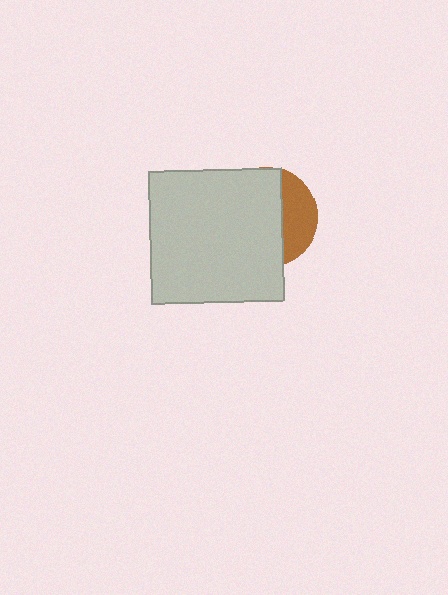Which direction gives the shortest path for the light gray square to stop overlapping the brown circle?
Moving left gives the shortest separation.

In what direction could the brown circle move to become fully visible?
The brown circle could move right. That would shift it out from behind the light gray square entirely.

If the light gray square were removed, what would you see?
You would see the complete brown circle.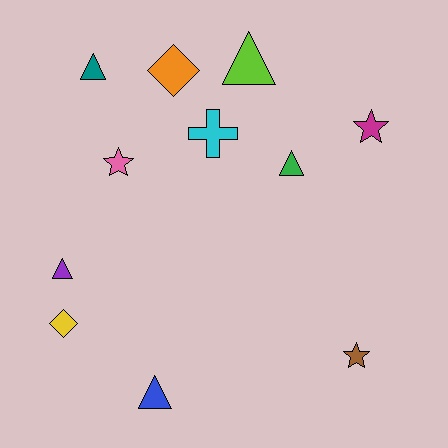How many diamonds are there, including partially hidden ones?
There are 2 diamonds.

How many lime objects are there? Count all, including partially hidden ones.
There is 1 lime object.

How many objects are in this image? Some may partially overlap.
There are 11 objects.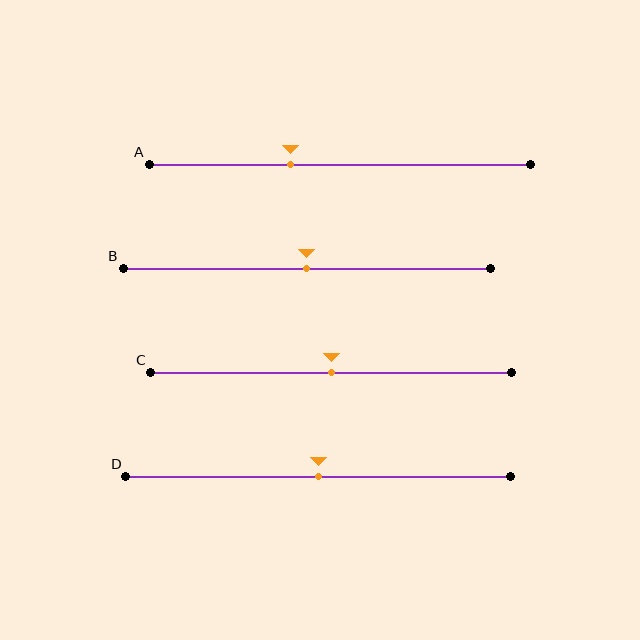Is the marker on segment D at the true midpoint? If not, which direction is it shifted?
Yes, the marker on segment D is at the true midpoint.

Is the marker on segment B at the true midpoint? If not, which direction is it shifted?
Yes, the marker on segment B is at the true midpoint.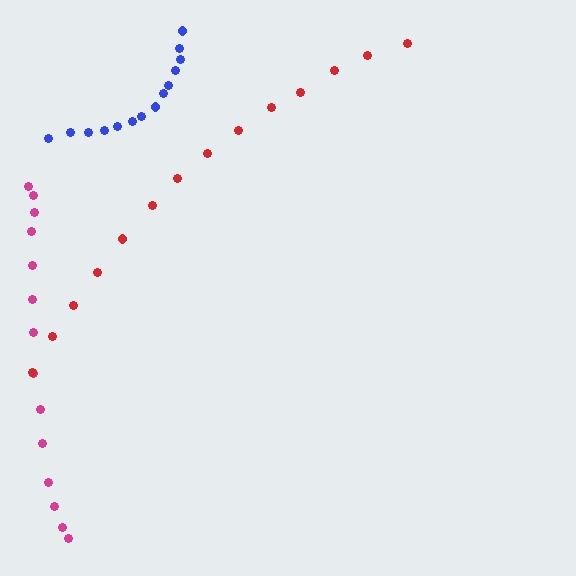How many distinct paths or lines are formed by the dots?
There are 3 distinct paths.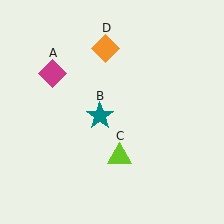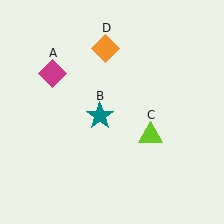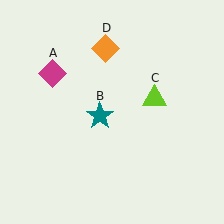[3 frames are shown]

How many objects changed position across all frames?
1 object changed position: lime triangle (object C).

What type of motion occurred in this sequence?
The lime triangle (object C) rotated counterclockwise around the center of the scene.